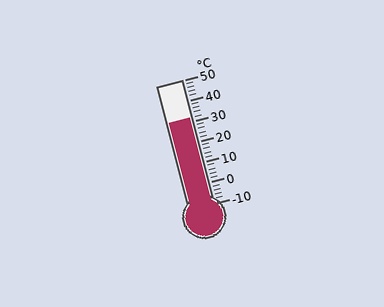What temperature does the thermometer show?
The thermometer shows approximately 32°C.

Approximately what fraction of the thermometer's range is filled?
The thermometer is filled to approximately 70% of its range.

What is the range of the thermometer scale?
The thermometer scale ranges from -10°C to 50°C.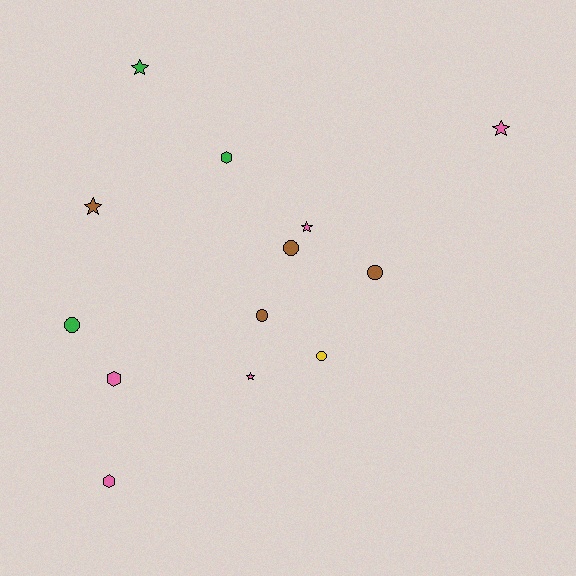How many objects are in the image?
There are 13 objects.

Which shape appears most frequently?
Circle, with 5 objects.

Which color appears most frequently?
Pink, with 5 objects.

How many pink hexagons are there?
There are 2 pink hexagons.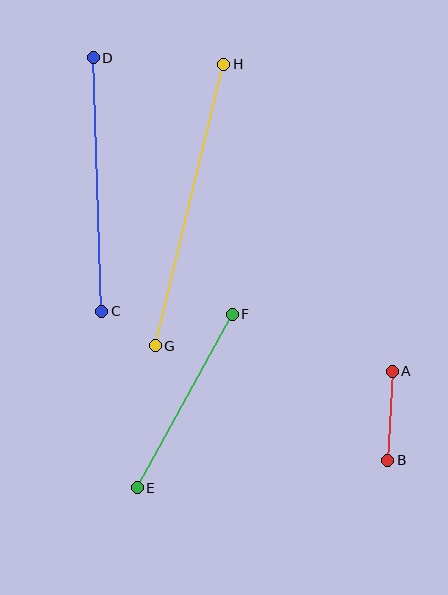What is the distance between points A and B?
The distance is approximately 89 pixels.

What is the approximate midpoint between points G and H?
The midpoint is at approximately (190, 205) pixels.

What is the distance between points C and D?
The distance is approximately 253 pixels.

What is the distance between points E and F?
The distance is approximately 198 pixels.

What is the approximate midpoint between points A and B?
The midpoint is at approximately (390, 416) pixels.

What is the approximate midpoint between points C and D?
The midpoint is at approximately (97, 184) pixels.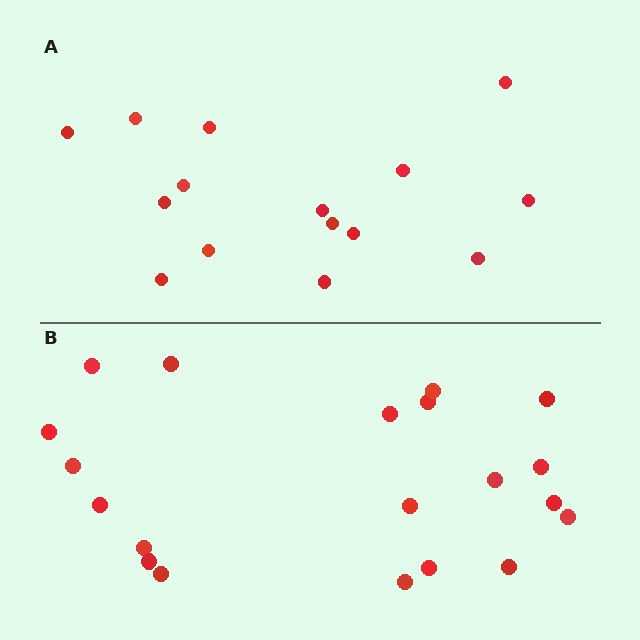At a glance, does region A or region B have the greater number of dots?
Region B (the bottom region) has more dots.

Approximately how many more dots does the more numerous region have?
Region B has about 5 more dots than region A.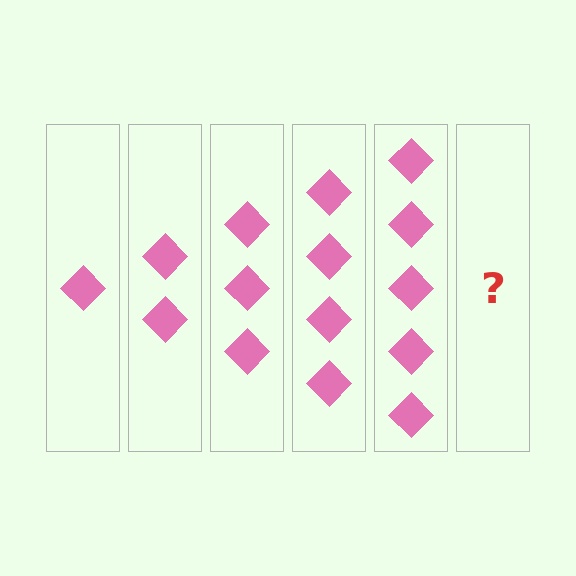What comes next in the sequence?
The next element should be 6 diamonds.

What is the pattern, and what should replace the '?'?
The pattern is that each step adds one more diamond. The '?' should be 6 diamonds.